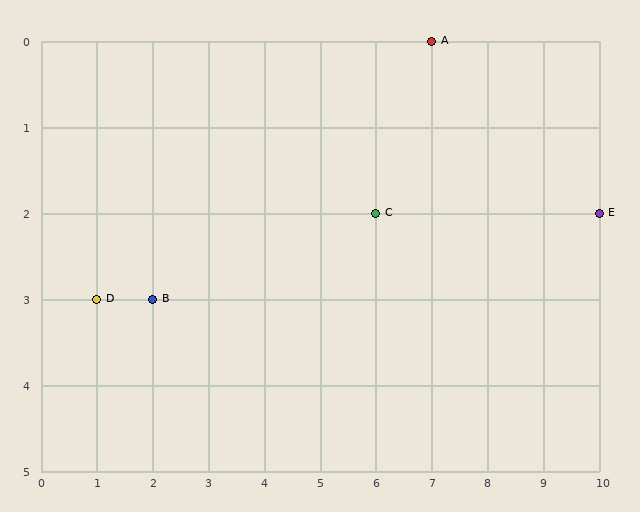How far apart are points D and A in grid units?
Points D and A are 6 columns and 3 rows apart (about 6.7 grid units diagonally).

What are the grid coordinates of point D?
Point D is at grid coordinates (1, 3).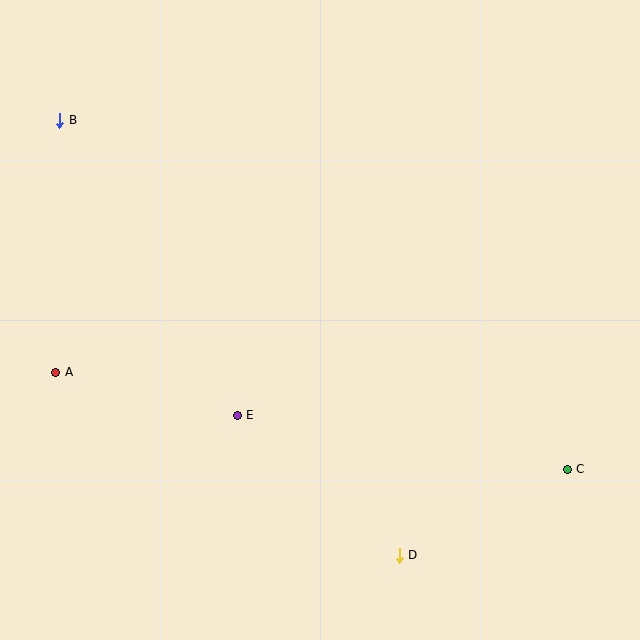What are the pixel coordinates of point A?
Point A is at (56, 372).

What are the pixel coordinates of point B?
Point B is at (60, 120).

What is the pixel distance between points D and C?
The distance between D and C is 189 pixels.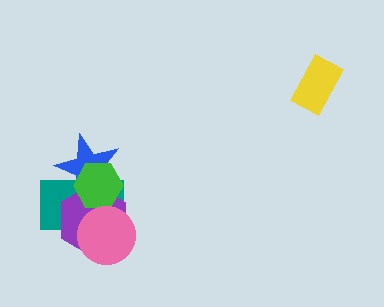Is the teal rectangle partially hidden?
Yes, it is partially covered by another shape.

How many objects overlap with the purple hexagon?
4 objects overlap with the purple hexagon.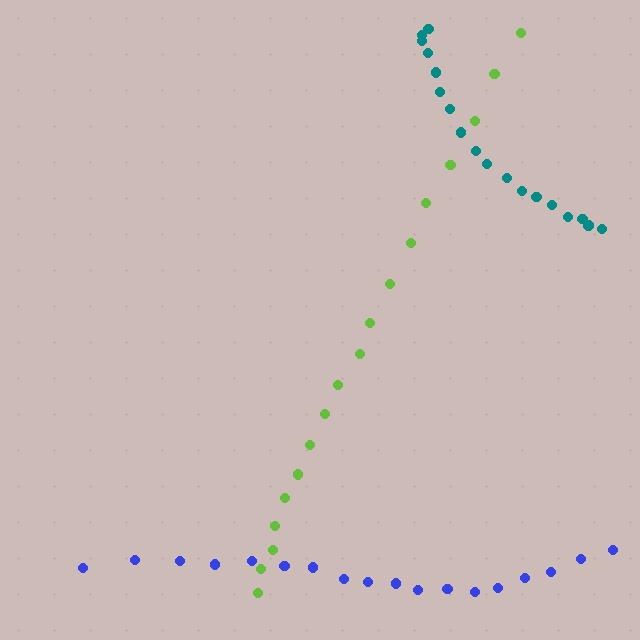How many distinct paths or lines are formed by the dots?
There are 3 distinct paths.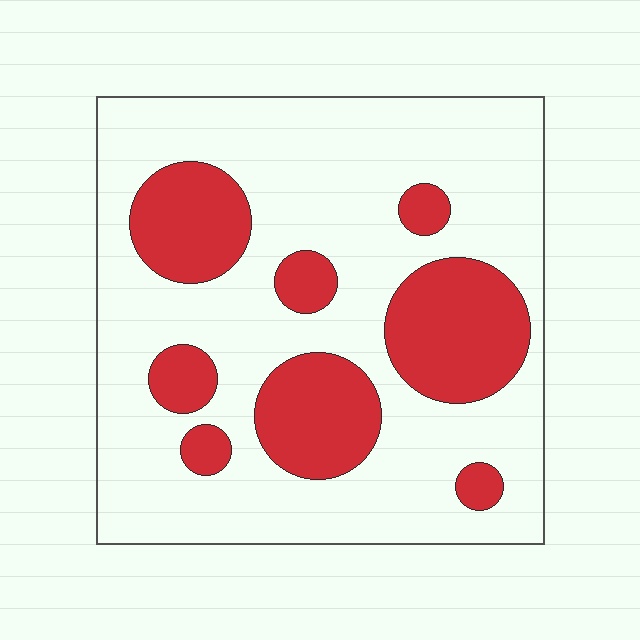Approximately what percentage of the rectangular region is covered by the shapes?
Approximately 25%.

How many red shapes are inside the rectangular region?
8.